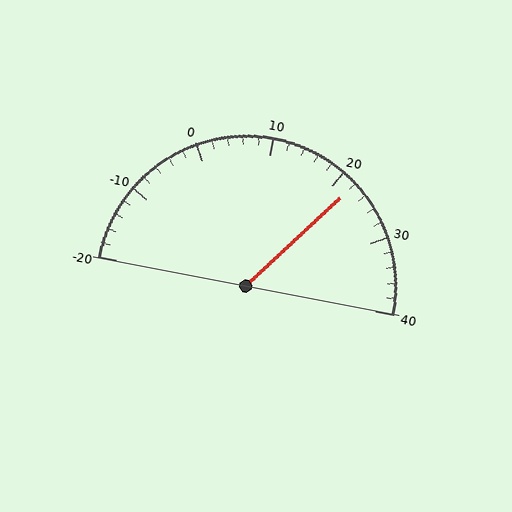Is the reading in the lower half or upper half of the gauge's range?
The reading is in the upper half of the range (-20 to 40).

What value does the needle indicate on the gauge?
The needle indicates approximately 22.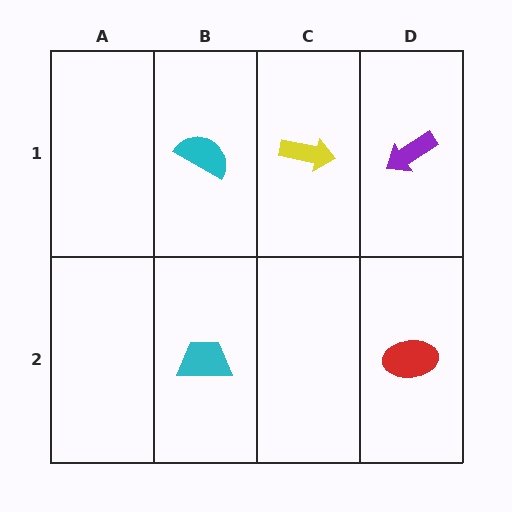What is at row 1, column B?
A cyan semicircle.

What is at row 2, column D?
A red ellipse.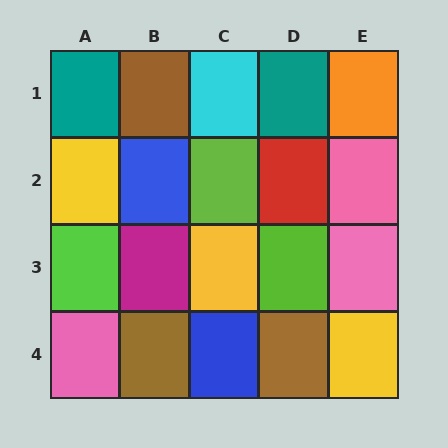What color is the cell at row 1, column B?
Brown.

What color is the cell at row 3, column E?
Pink.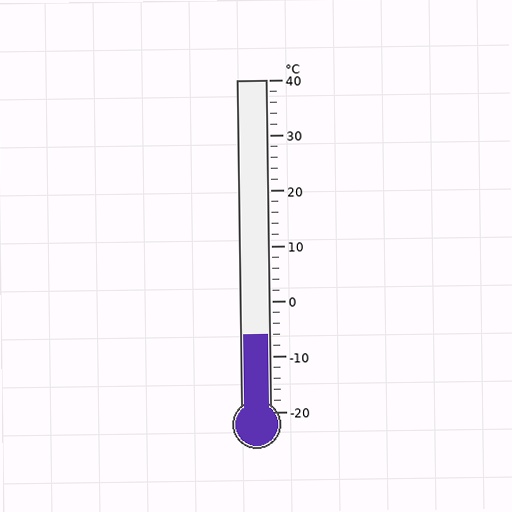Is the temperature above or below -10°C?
The temperature is above -10°C.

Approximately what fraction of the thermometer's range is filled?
The thermometer is filled to approximately 25% of its range.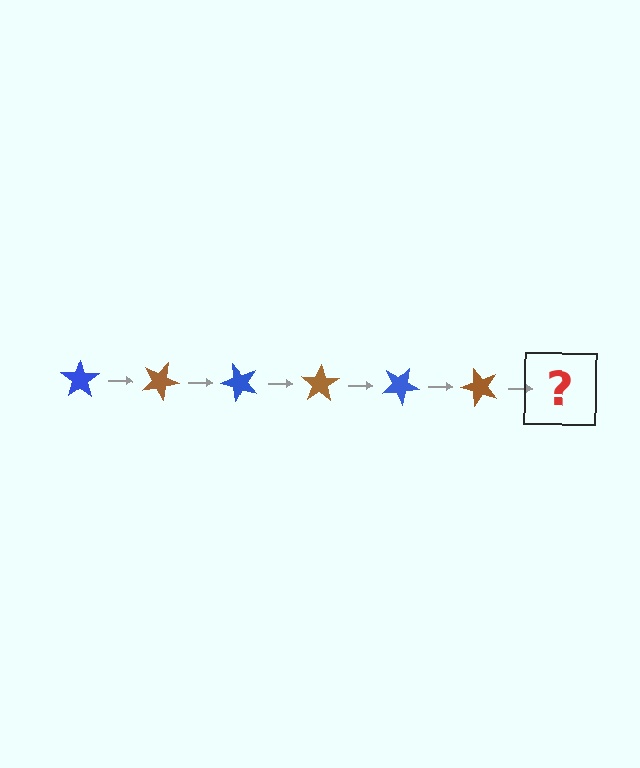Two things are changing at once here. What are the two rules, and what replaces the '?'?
The two rules are that it rotates 25 degrees each step and the color cycles through blue and brown. The '?' should be a blue star, rotated 150 degrees from the start.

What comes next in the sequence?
The next element should be a blue star, rotated 150 degrees from the start.